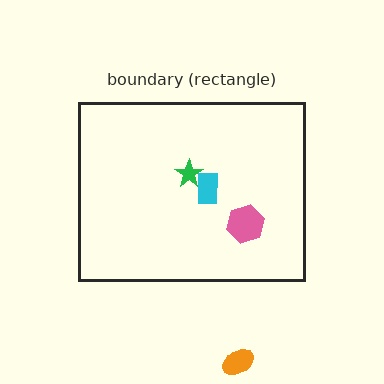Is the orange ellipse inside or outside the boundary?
Outside.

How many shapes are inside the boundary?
3 inside, 1 outside.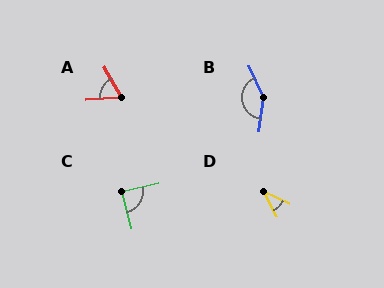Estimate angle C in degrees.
Approximately 88 degrees.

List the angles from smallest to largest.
D (36°), A (65°), C (88°), B (147°).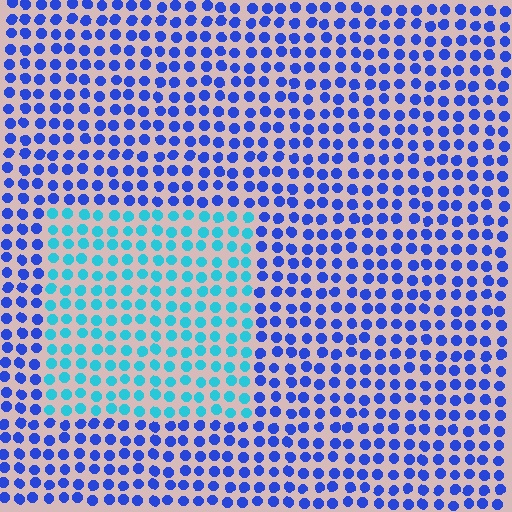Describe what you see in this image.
The image is filled with small blue elements in a uniform arrangement. A rectangle-shaped region is visible where the elements are tinted to a slightly different hue, forming a subtle color boundary.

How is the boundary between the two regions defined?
The boundary is defined purely by a slight shift in hue (about 44 degrees). Spacing, size, and orientation are identical on both sides.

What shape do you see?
I see a rectangle.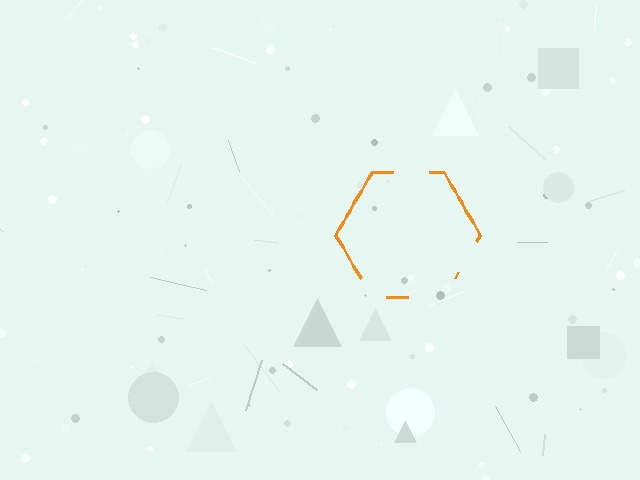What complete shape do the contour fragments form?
The contour fragments form a hexagon.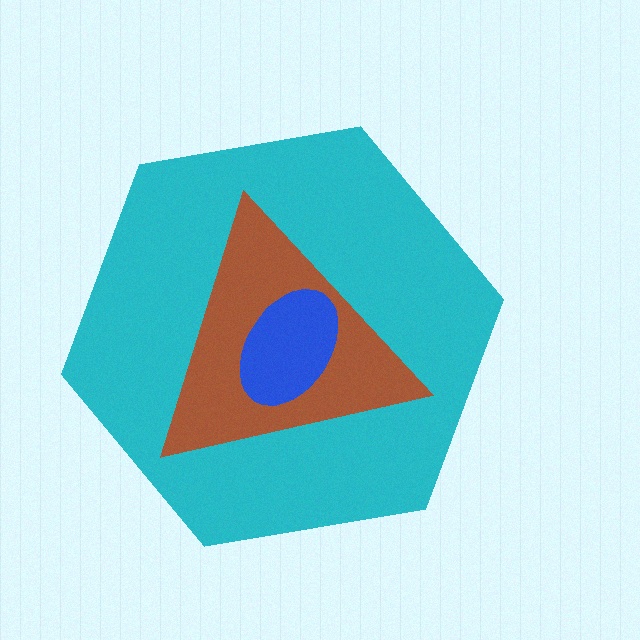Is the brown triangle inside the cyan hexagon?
Yes.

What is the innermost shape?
The blue ellipse.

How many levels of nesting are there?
3.